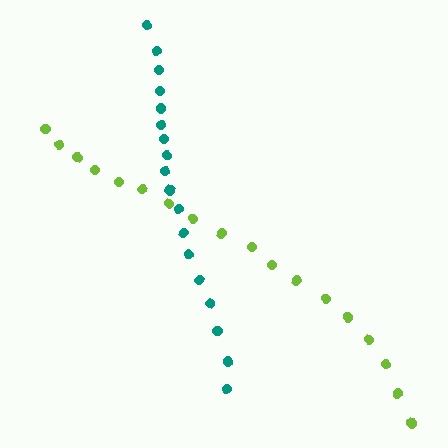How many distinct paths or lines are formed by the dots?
There are 2 distinct paths.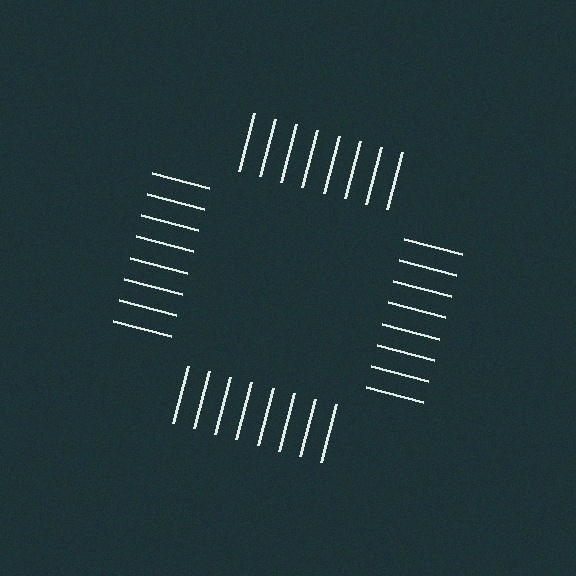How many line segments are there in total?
32 — 8 along each of the 4 edges.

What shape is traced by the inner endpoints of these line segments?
An illusory square — the line segments terminate on its edges but no continuous stroke is drawn.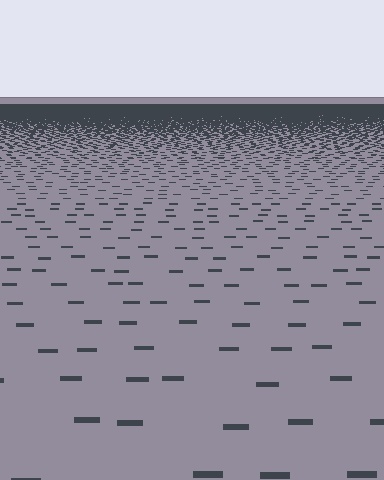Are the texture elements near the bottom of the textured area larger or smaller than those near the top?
Larger. Near the bottom, elements are closer to the viewer and appear at a bigger on-screen size.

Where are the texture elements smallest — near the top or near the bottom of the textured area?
Near the top.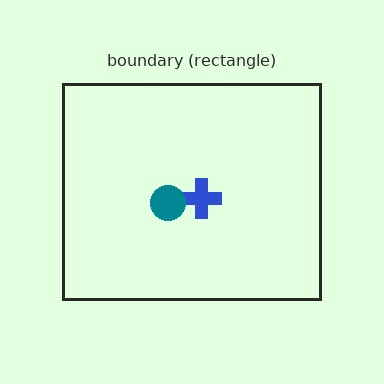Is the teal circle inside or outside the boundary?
Inside.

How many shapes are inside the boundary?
2 inside, 0 outside.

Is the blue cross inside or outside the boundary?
Inside.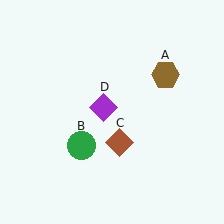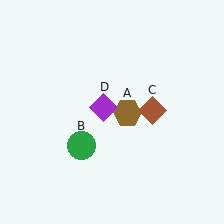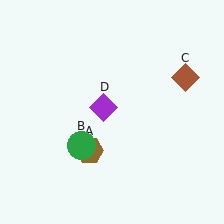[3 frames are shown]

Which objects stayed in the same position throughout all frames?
Green circle (object B) and purple diamond (object D) remained stationary.